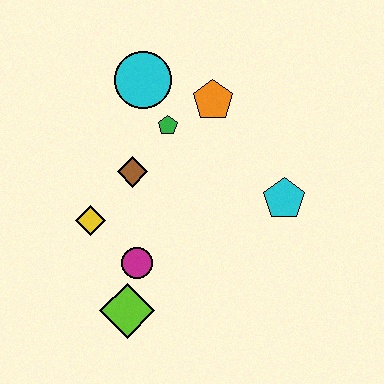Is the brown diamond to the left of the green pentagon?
Yes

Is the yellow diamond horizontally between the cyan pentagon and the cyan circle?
No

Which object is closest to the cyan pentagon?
The orange pentagon is closest to the cyan pentagon.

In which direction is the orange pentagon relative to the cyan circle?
The orange pentagon is to the right of the cyan circle.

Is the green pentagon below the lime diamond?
No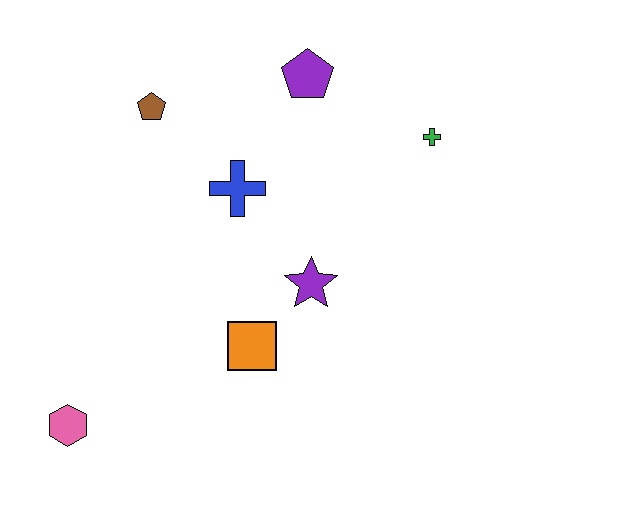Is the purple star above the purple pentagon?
No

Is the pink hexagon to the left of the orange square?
Yes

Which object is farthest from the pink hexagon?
The green cross is farthest from the pink hexagon.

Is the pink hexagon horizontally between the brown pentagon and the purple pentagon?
No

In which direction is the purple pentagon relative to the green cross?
The purple pentagon is to the left of the green cross.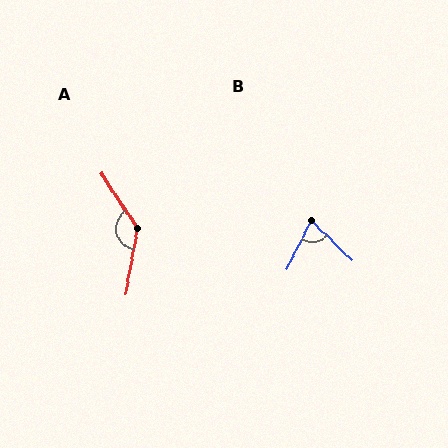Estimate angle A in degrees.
Approximately 136 degrees.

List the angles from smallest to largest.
B (72°), A (136°).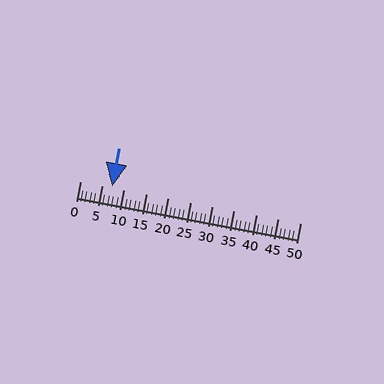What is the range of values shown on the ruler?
The ruler shows values from 0 to 50.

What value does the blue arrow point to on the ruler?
The blue arrow points to approximately 7.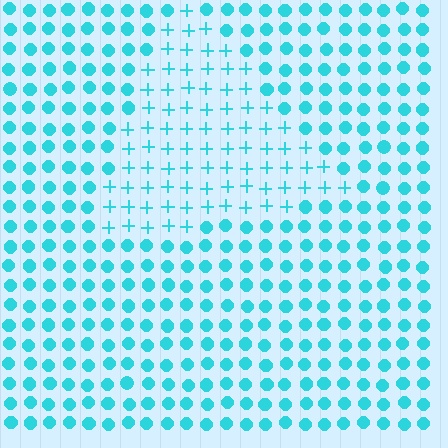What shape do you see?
I see a triangle.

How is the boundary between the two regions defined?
The boundary is defined by a change in element shape: plus signs inside vs. circles outside. All elements share the same color and spacing.